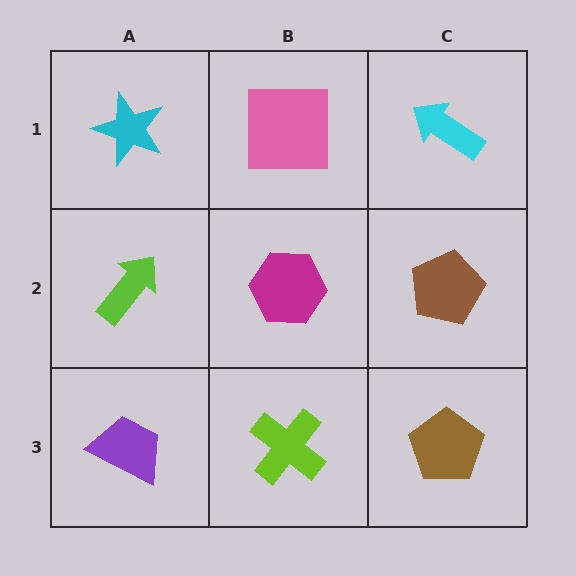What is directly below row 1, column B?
A magenta hexagon.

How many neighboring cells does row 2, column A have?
3.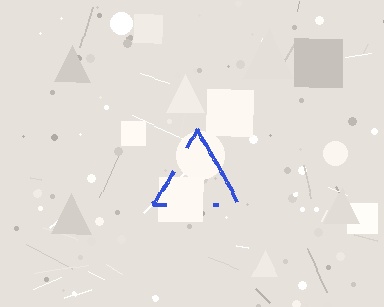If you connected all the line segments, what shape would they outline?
They would outline a triangle.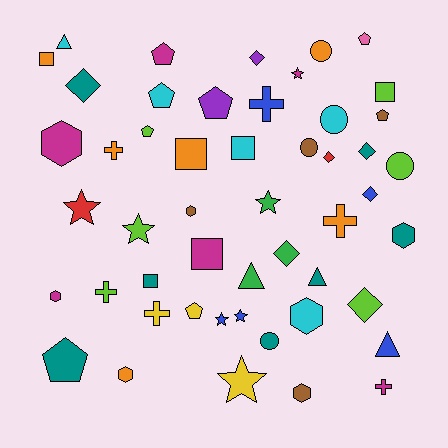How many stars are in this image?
There are 7 stars.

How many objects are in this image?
There are 50 objects.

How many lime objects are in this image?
There are 6 lime objects.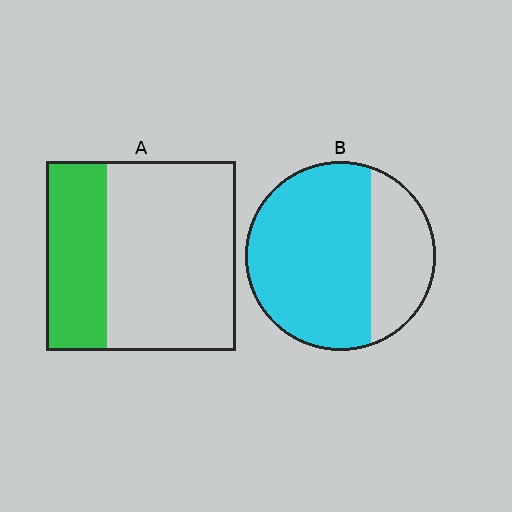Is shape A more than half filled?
No.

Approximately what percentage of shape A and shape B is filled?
A is approximately 30% and B is approximately 70%.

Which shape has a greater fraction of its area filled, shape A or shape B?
Shape B.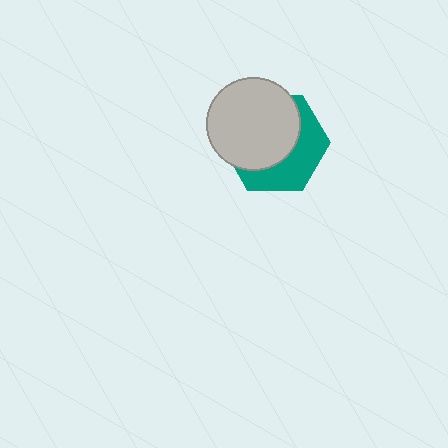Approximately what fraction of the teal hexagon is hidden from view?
Roughly 59% of the teal hexagon is hidden behind the light gray circle.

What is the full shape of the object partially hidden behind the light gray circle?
The partially hidden object is a teal hexagon.